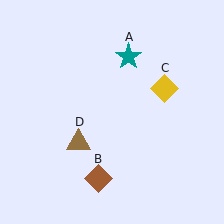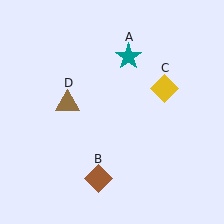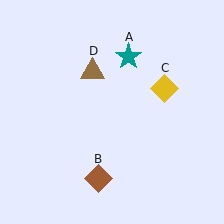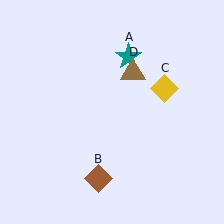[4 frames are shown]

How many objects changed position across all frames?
1 object changed position: brown triangle (object D).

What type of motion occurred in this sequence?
The brown triangle (object D) rotated clockwise around the center of the scene.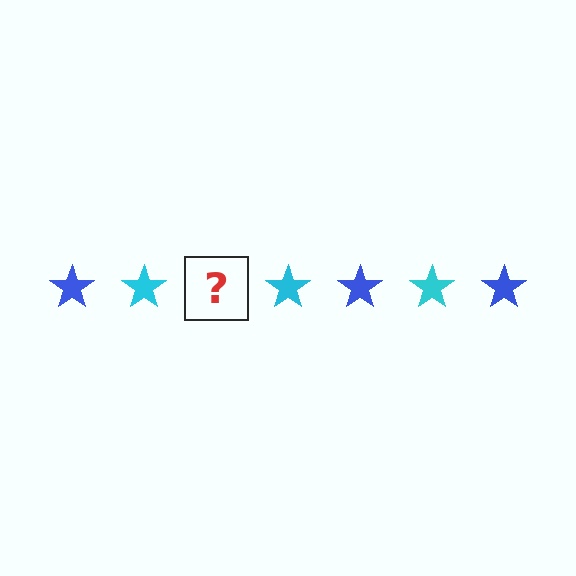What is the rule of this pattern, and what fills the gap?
The rule is that the pattern cycles through blue, cyan stars. The gap should be filled with a blue star.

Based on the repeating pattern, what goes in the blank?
The blank should be a blue star.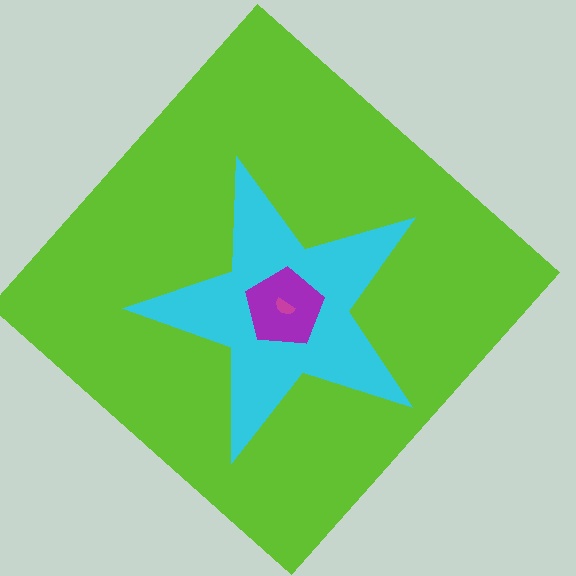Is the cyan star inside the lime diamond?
Yes.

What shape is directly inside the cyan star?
The purple pentagon.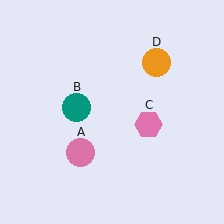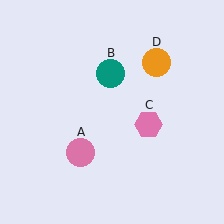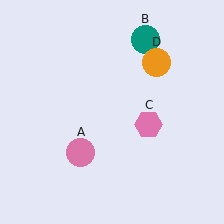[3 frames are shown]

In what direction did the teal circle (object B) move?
The teal circle (object B) moved up and to the right.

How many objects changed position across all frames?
1 object changed position: teal circle (object B).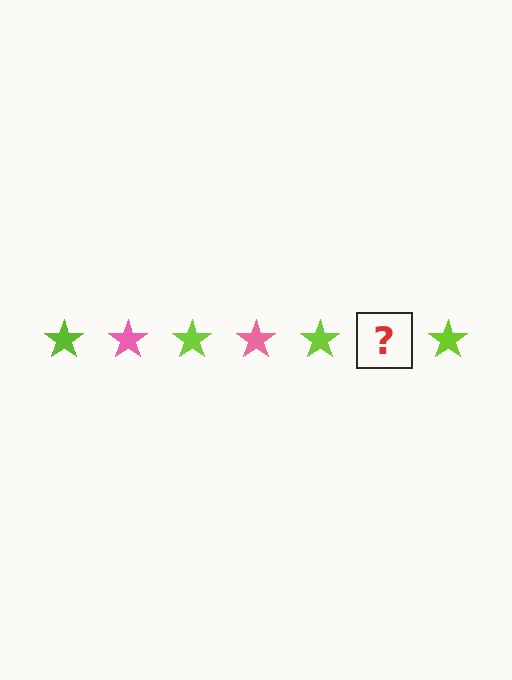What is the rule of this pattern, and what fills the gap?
The rule is that the pattern cycles through lime, pink stars. The gap should be filled with a pink star.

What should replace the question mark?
The question mark should be replaced with a pink star.